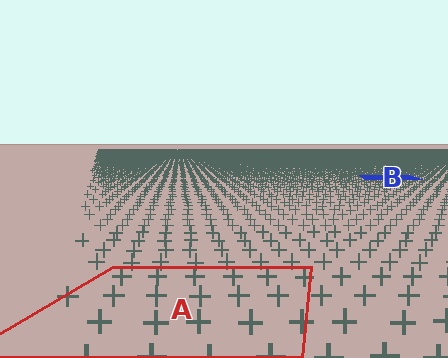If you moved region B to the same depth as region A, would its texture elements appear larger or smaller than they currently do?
They would appear larger. At a closer depth, the same texture elements are projected at a bigger on-screen size.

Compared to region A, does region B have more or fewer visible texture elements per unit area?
Region B has more texture elements per unit area — they are packed more densely because it is farther away.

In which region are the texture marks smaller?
The texture marks are smaller in region B, because it is farther away.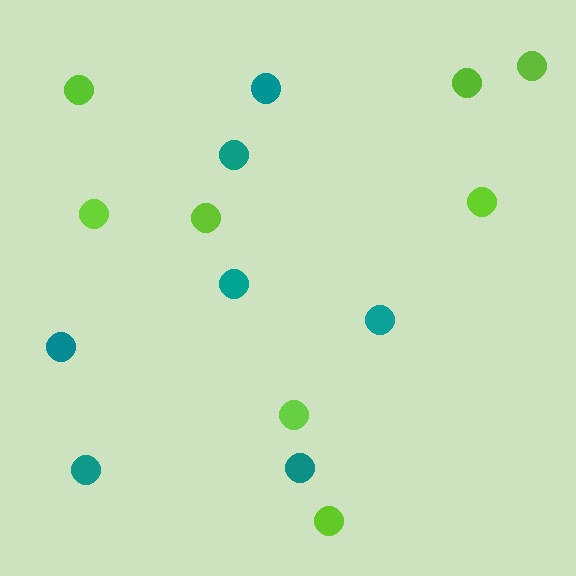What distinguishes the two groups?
There are 2 groups: one group of teal circles (7) and one group of lime circles (8).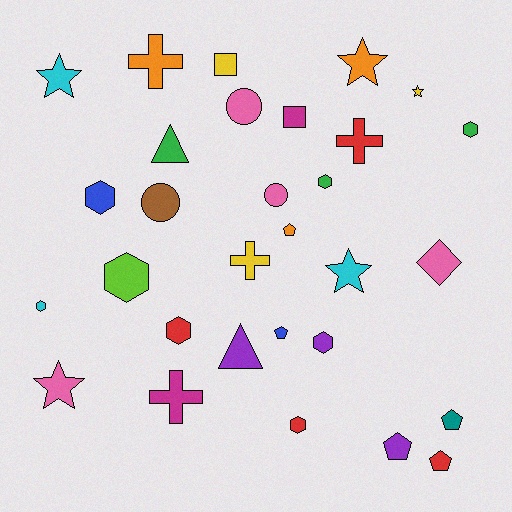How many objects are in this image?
There are 30 objects.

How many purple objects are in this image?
There are 3 purple objects.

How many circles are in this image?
There are 3 circles.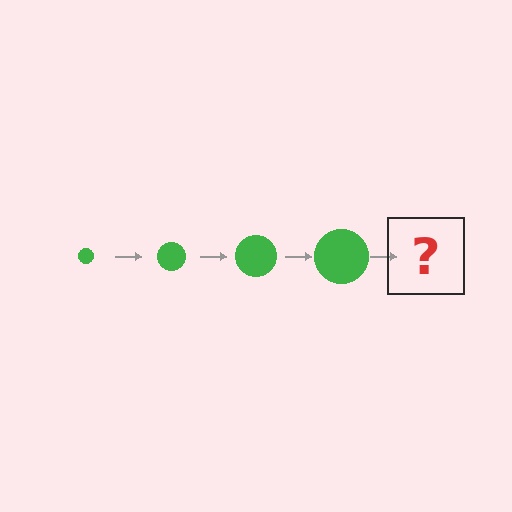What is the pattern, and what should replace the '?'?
The pattern is that the circle gets progressively larger each step. The '?' should be a green circle, larger than the previous one.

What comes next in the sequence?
The next element should be a green circle, larger than the previous one.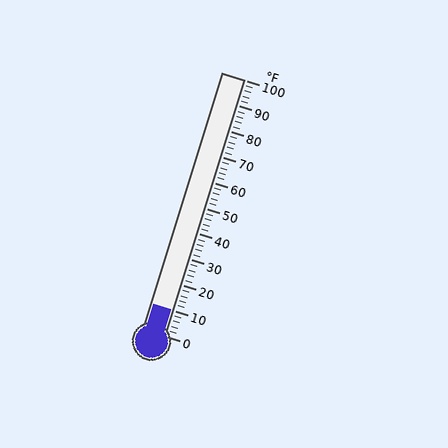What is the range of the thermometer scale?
The thermometer scale ranges from 0°F to 100°F.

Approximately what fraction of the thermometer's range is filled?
The thermometer is filled to approximately 10% of its range.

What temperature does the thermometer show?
The thermometer shows approximately 10°F.